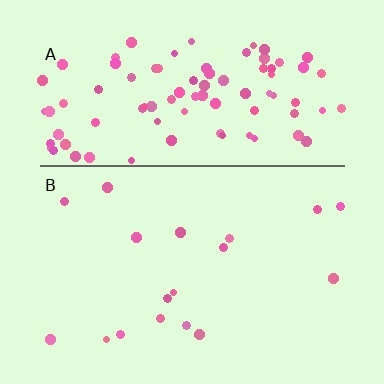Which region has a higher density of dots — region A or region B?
A (the top).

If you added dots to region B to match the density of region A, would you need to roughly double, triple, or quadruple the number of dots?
Approximately quadruple.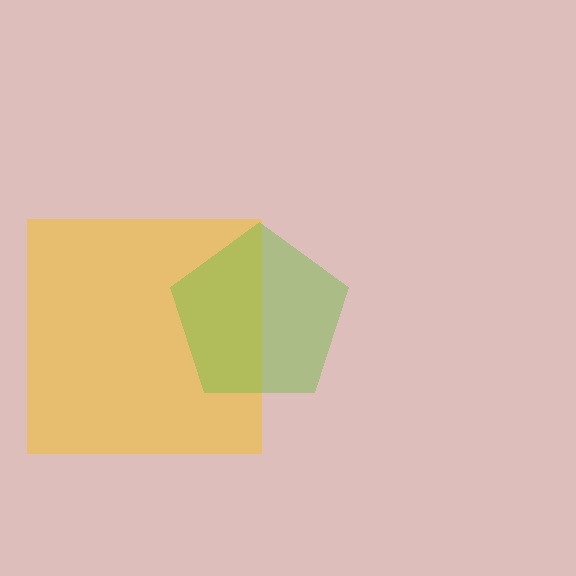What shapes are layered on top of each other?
The layered shapes are: a yellow square, a lime pentagon.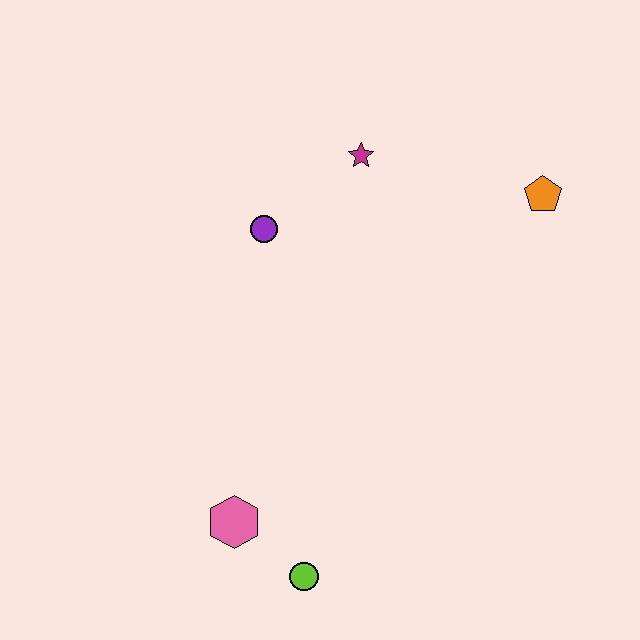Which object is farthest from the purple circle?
The lime circle is farthest from the purple circle.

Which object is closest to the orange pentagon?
The magenta star is closest to the orange pentagon.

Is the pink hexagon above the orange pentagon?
No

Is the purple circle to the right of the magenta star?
No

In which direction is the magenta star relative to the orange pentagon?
The magenta star is to the left of the orange pentagon.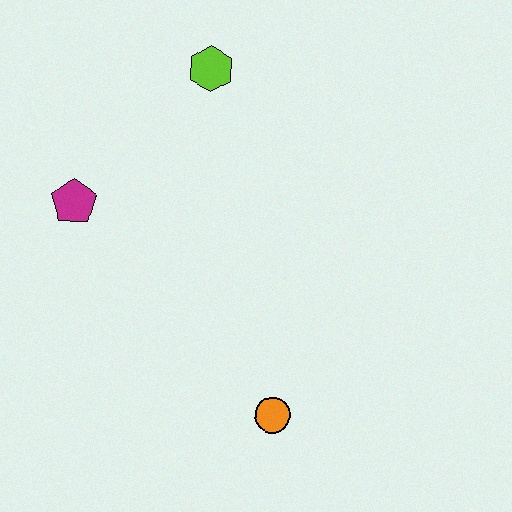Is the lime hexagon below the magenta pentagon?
No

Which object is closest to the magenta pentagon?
The lime hexagon is closest to the magenta pentagon.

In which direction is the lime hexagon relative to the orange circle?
The lime hexagon is above the orange circle.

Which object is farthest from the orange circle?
The lime hexagon is farthest from the orange circle.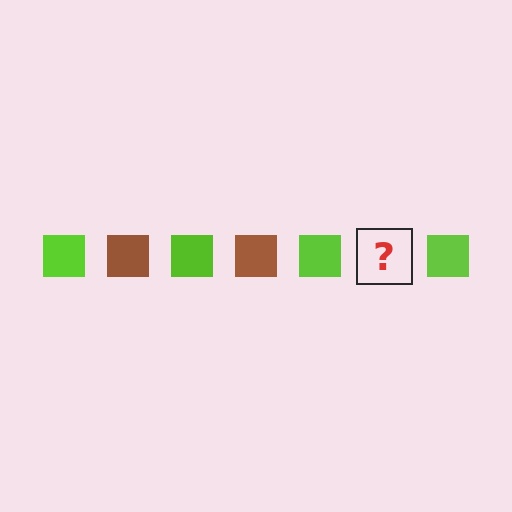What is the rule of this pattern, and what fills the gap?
The rule is that the pattern cycles through lime, brown squares. The gap should be filled with a brown square.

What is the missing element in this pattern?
The missing element is a brown square.